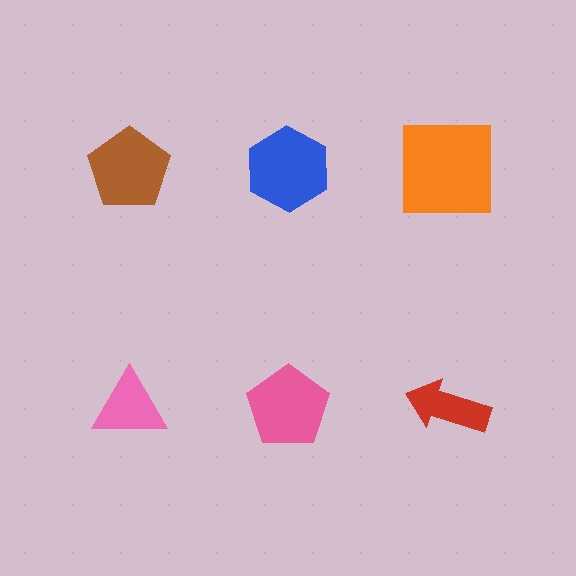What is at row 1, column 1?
A brown pentagon.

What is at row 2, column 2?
A pink pentagon.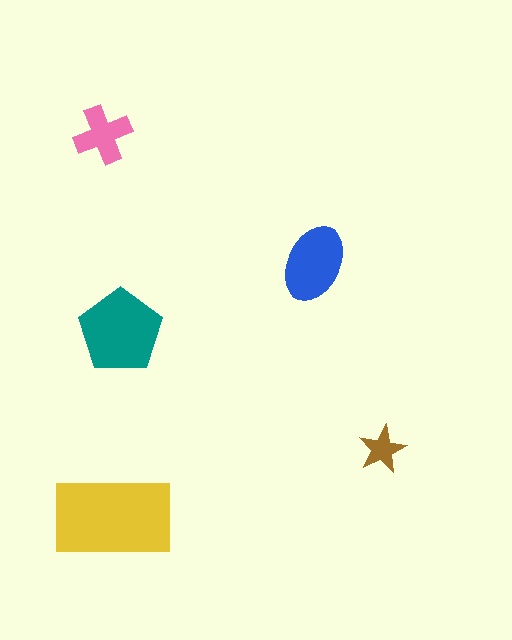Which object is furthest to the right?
The brown star is rightmost.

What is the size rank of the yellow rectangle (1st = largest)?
1st.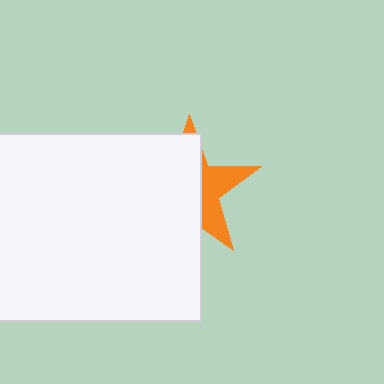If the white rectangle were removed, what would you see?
You would see the complete orange star.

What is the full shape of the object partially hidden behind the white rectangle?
The partially hidden object is an orange star.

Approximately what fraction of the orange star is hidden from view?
Roughly 64% of the orange star is hidden behind the white rectangle.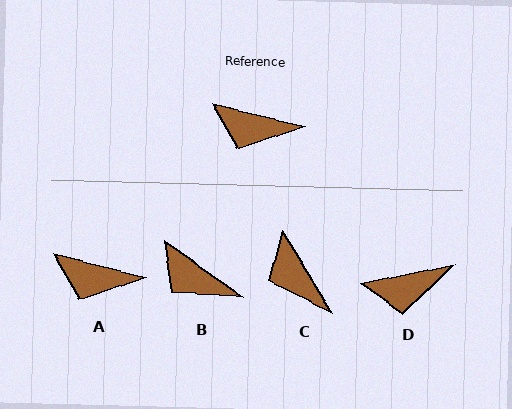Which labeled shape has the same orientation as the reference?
A.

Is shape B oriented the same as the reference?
No, it is off by about 22 degrees.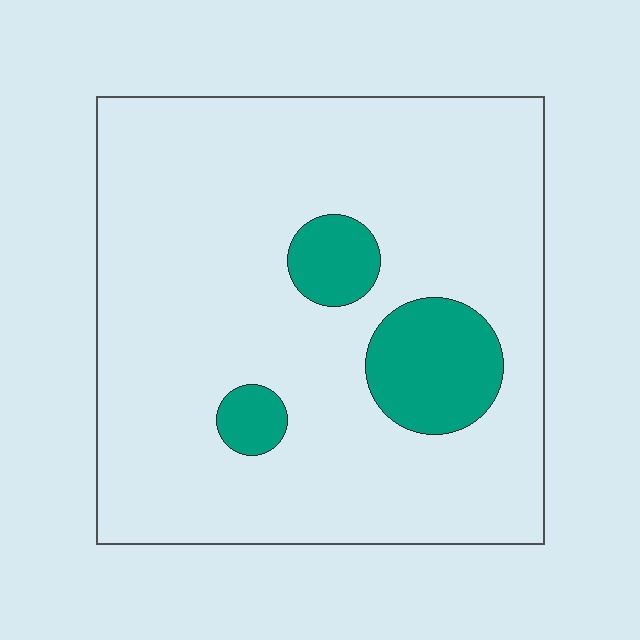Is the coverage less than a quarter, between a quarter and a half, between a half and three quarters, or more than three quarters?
Less than a quarter.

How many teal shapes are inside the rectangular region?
3.